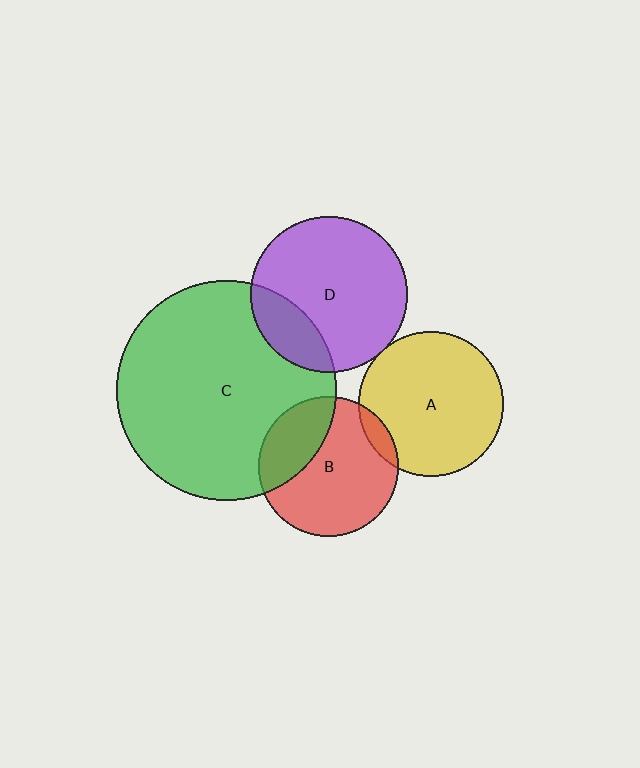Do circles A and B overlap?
Yes.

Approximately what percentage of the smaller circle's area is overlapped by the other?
Approximately 10%.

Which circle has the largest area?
Circle C (green).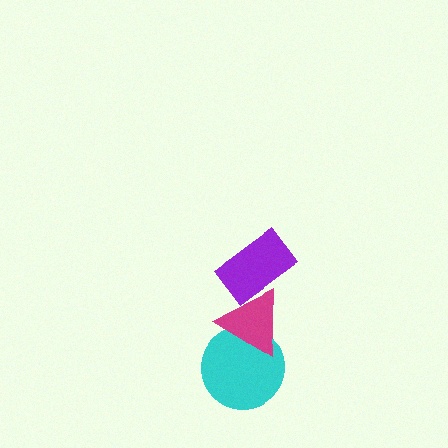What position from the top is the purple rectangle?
The purple rectangle is 1st from the top.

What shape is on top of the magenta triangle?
The purple rectangle is on top of the magenta triangle.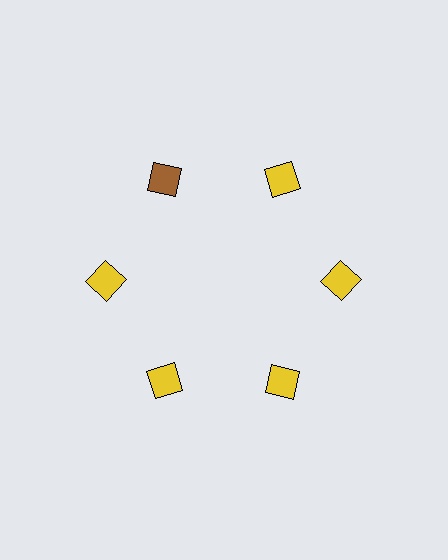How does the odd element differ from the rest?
It has a different color: brown instead of yellow.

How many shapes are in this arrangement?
There are 6 shapes arranged in a ring pattern.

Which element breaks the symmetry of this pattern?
The brown square at roughly the 11 o'clock position breaks the symmetry. All other shapes are yellow squares.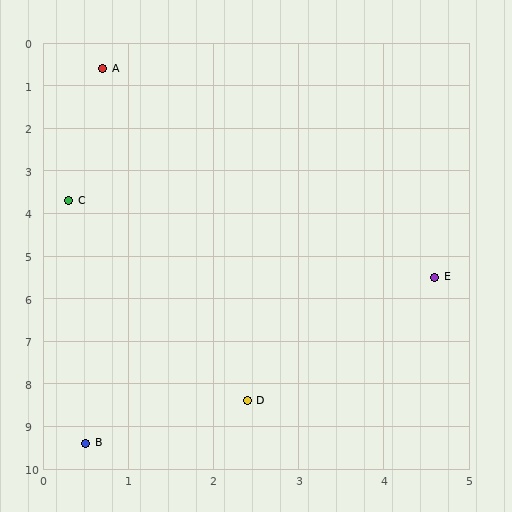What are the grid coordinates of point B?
Point B is at approximately (0.5, 9.4).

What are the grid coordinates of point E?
Point E is at approximately (4.6, 5.5).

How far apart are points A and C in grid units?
Points A and C are about 3.1 grid units apart.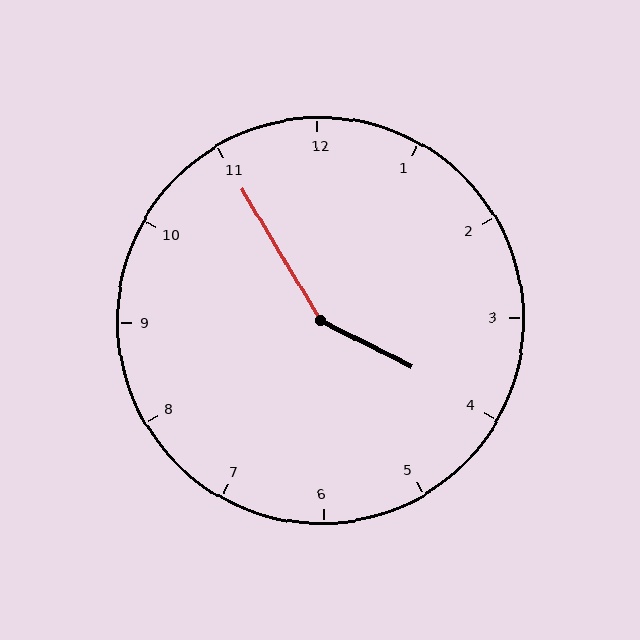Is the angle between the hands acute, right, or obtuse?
It is obtuse.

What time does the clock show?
3:55.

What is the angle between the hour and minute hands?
Approximately 148 degrees.